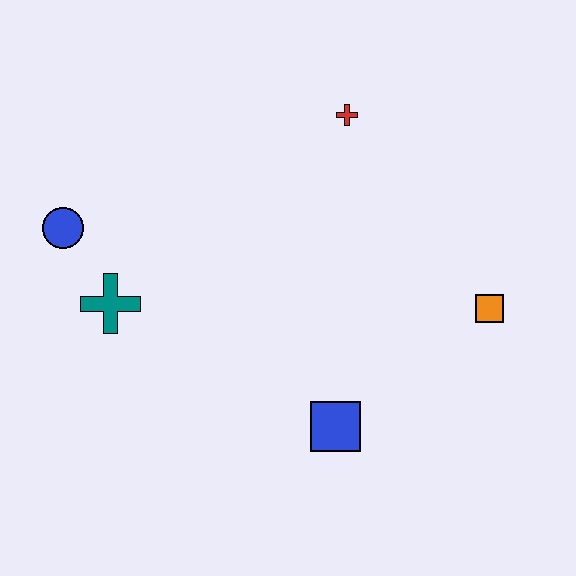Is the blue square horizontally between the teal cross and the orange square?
Yes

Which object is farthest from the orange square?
The blue circle is farthest from the orange square.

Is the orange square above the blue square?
Yes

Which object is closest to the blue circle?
The teal cross is closest to the blue circle.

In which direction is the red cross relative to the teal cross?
The red cross is to the right of the teal cross.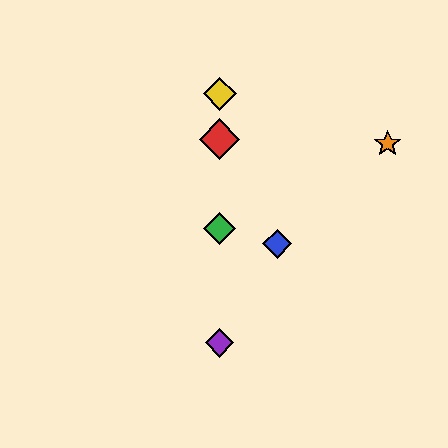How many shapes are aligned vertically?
4 shapes (the red diamond, the green diamond, the yellow diamond, the purple diamond) are aligned vertically.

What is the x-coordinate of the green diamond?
The green diamond is at x≈220.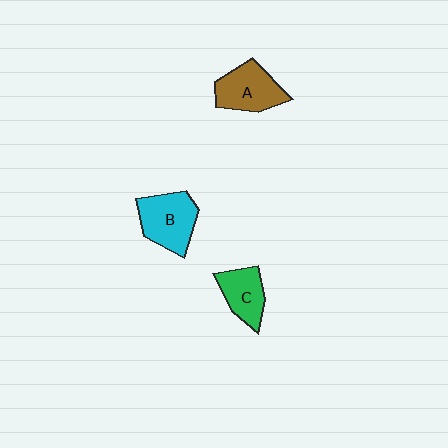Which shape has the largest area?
Shape B (cyan).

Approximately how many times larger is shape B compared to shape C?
Approximately 1.4 times.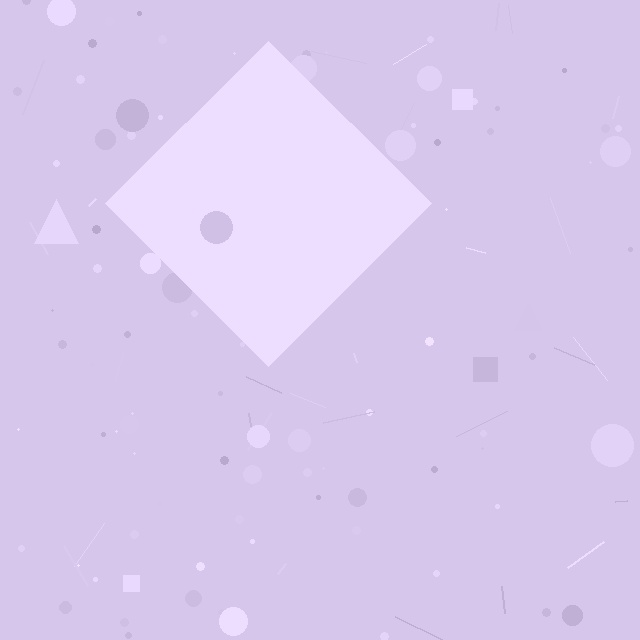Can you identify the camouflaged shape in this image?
The camouflaged shape is a diamond.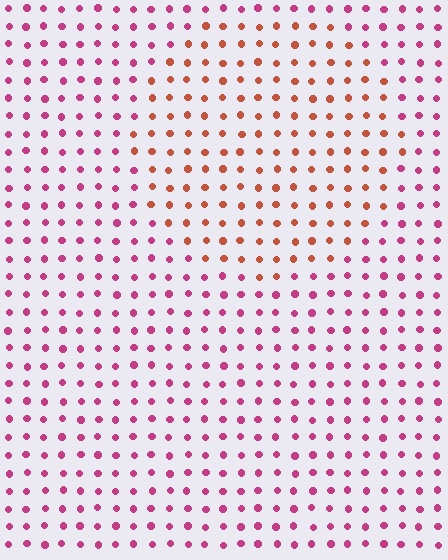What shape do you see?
I see a circle.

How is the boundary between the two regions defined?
The boundary is defined purely by a slight shift in hue (about 43 degrees). Spacing, size, and orientation are identical on both sides.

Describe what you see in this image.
The image is filled with small magenta elements in a uniform arrangement. A circle-shaped region is visible where the elements are tinted to a slightly different hue, forming a subtle color boundary.